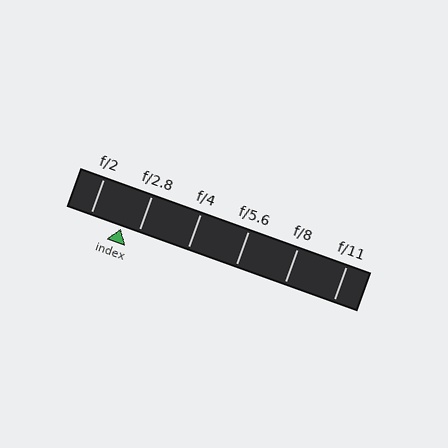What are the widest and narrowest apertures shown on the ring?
The widest aperture shown is f/2 and the narrowest is f/11.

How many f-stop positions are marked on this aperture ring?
There are 6 f-stop positions marked.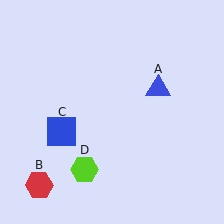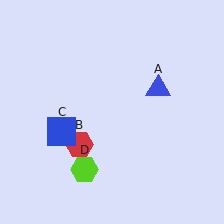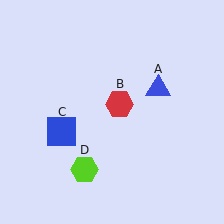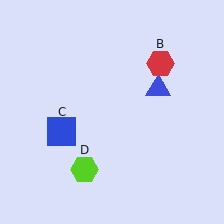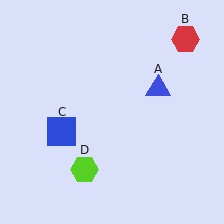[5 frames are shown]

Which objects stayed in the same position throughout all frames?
Blue triangle (object A) and blue square (object C) and lime hexagon (object D) remained stationary.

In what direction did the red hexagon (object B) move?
The red hexagon (object B) moved up and to the right.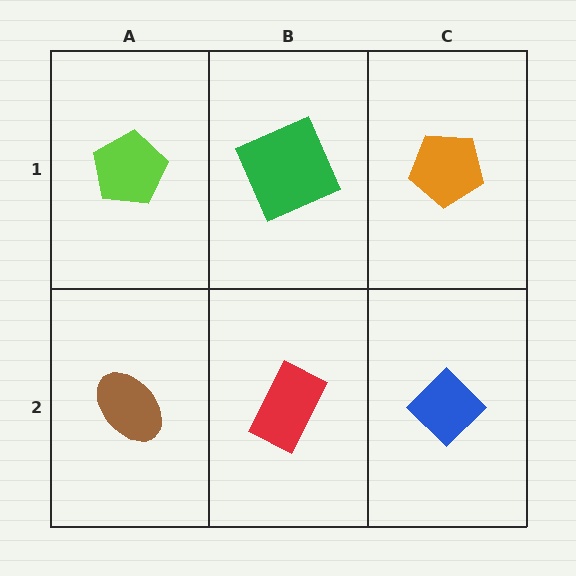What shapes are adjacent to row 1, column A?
A brown ellipse (row 2, column A), a green square (row 1, column B).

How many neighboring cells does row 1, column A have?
2.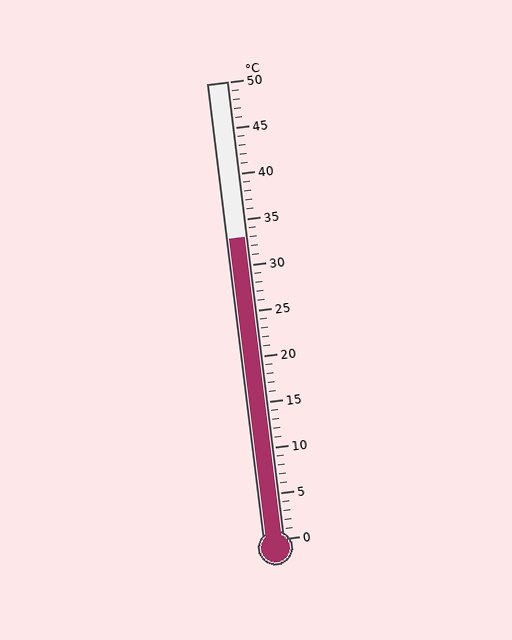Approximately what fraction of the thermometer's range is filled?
The thermometer is filled to approximately 65% of its range.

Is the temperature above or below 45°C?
The temperature is below 45°C.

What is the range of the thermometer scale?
The thermometer scale ranges from 0°C to 50°C.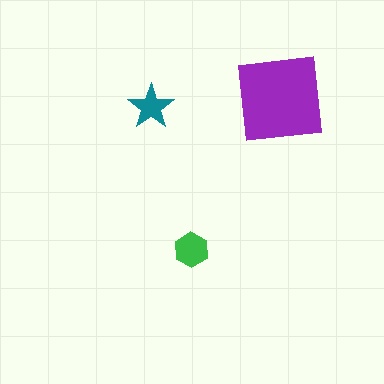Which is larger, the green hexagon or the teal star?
The green hexagon.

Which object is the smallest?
The teal star.